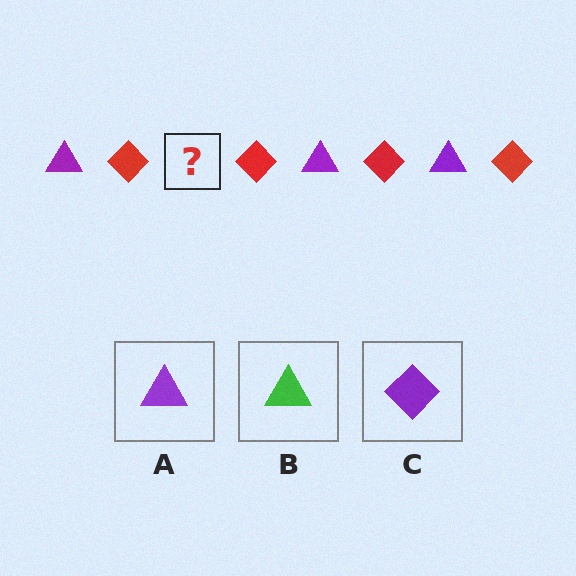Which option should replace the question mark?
Option A.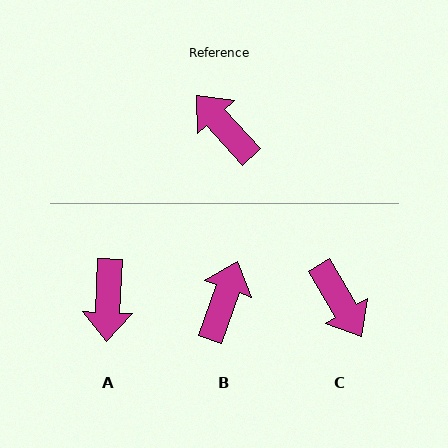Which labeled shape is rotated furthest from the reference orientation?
C, about 169 degrees away.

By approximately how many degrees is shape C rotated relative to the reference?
Approximately 169 degrees counter-clockwise.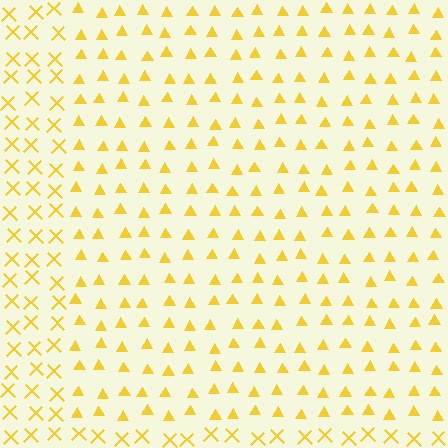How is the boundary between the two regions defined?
The boundary is defined by a change in element shape: triangles inside vs. X marks outside. All elements share the same color and spacing.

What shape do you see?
I see a rectangle.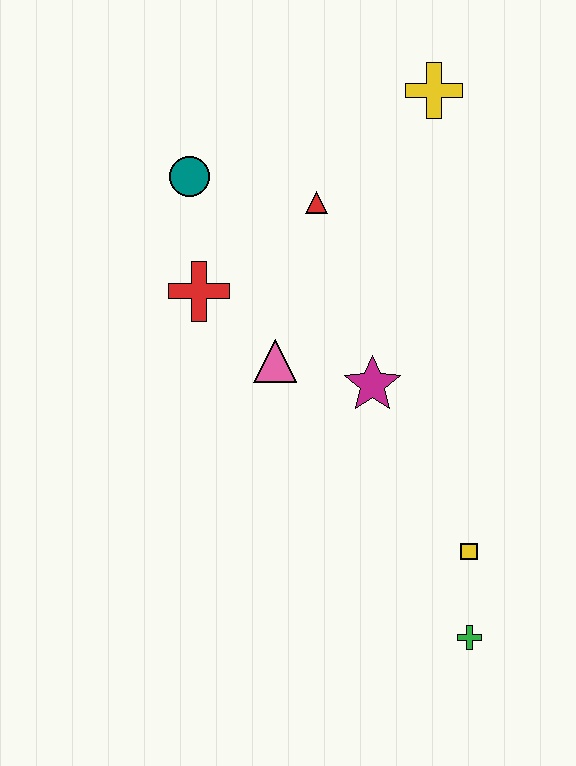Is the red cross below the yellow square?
No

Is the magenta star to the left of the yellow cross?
Yes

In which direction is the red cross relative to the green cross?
The red cross is above the green cross.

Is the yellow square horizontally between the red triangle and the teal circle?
No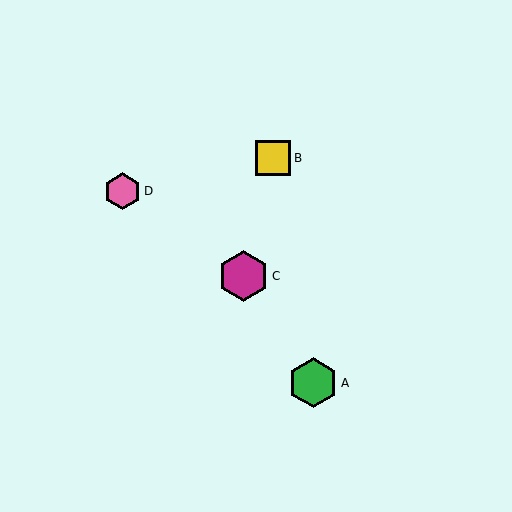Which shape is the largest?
The magenta hexagon (labeled C) is the largest.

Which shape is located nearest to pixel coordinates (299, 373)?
The green hexagon (labeled A) at (313, 383) is nearest to that location.